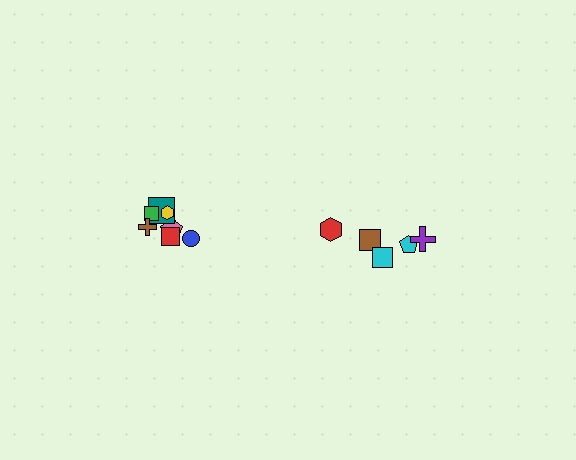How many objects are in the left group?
There are 8 objects.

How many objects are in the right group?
There are 5 objects.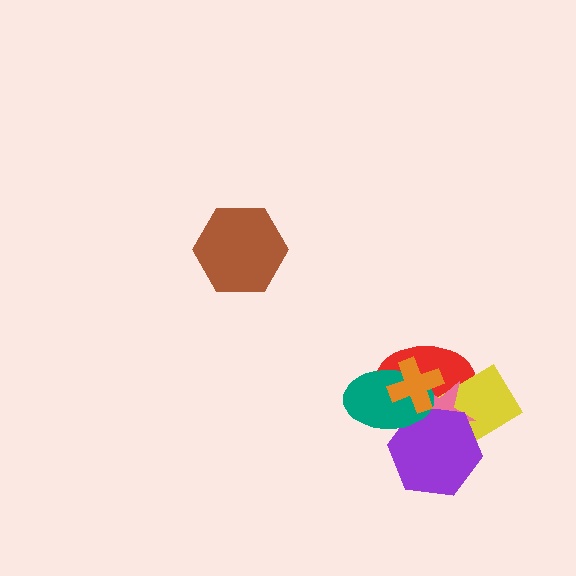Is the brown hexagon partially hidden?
No, no other shape covers it.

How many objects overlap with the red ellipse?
5 objects overlap with the red ellipse.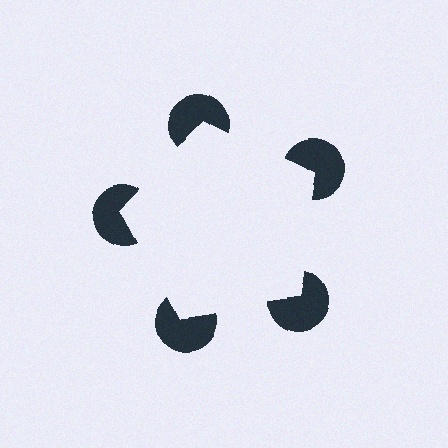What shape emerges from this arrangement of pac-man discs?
An illusory pentagon — its edges are inferred from the aligned wedge cuts in the pac-man discs, not physically drawn.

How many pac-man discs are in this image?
There are 5 — one at each vertex of the illusory pentagon.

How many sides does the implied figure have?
5 sides.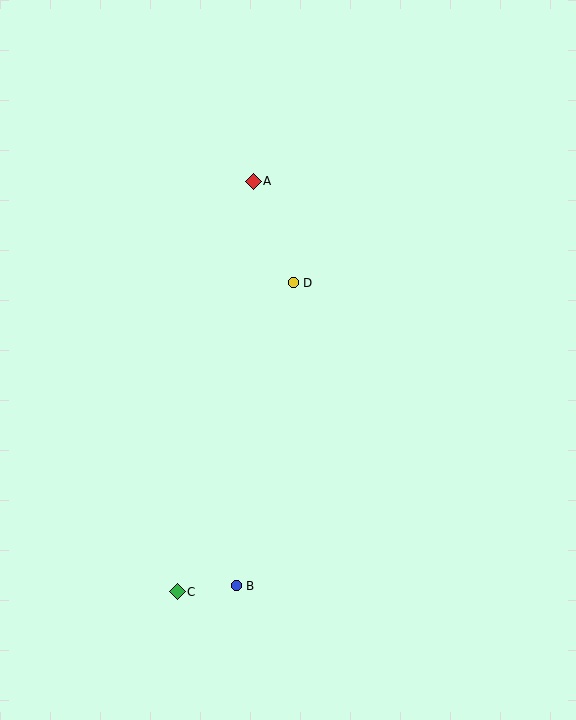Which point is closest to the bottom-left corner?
Point C is closest to the bottom-left corner.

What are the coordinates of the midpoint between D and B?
The midpoint between D and B is at (265, 434).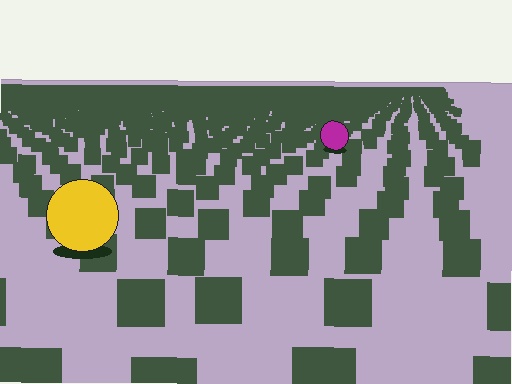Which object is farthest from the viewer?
The magenta circle is farthest from the viewer. It appears smaller and the ground texture around it is denser.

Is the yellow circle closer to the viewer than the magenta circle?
Yes. The yellow circle is closer — you can tell from the texture gradient: the ground texture is coarser near it.